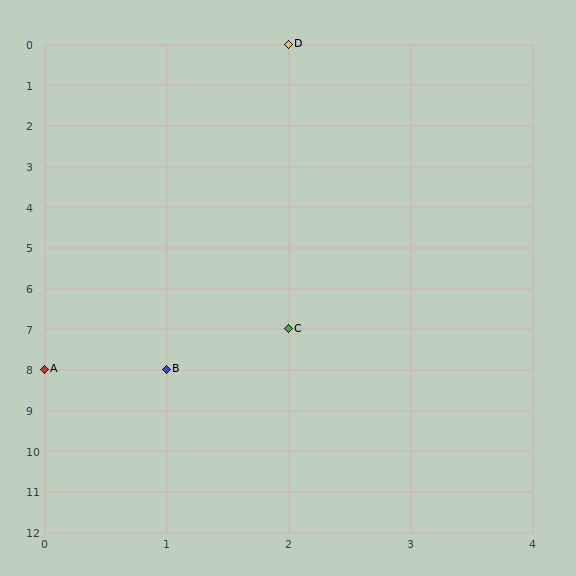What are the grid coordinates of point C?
Point C is at grid coordinates (2, 7).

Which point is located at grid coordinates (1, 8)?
Point B is at (1, 8).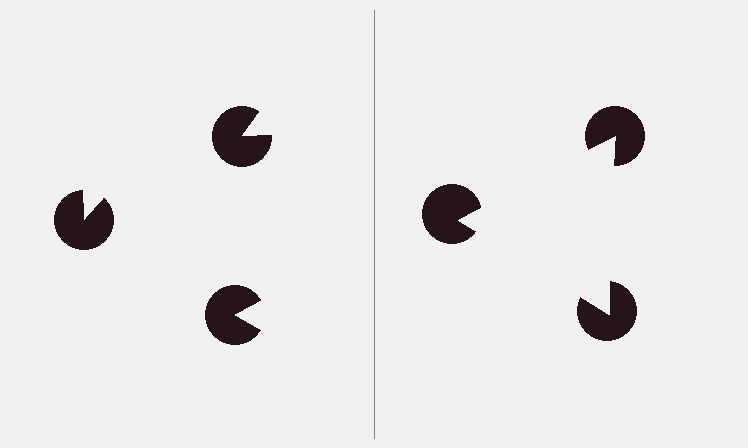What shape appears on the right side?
An illusory triangle.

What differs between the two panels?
The pac-man discs are positioned identically on both sides; only the wedge orientations differ. On the right they align to a triangle; on the left they are misaligned.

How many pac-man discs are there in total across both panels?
6 — 3 on each side.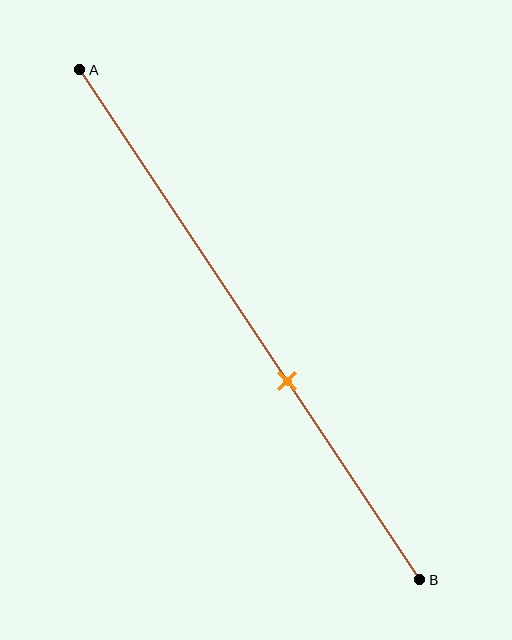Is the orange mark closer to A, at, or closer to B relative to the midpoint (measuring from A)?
The orange mark is closer to point B than the midpoint of segment AB.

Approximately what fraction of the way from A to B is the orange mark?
The orange mark is approximately 60% of the way from A to B.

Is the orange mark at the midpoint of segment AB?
No, the mark is at about 60% from A, not at the 50% midpoint.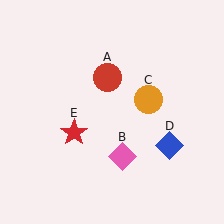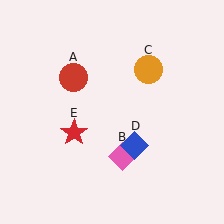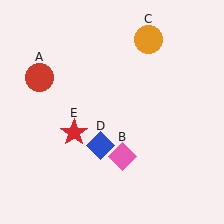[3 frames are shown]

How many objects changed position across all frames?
3 objects changed position: red circle (object A), orange circle (object C), blue diamond (object D).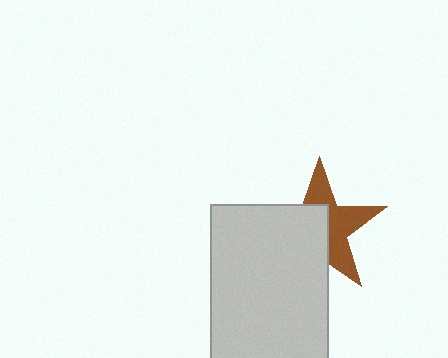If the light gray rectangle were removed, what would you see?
You would see the complete brown star.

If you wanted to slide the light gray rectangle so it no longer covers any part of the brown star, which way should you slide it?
Slide it toward the lower-left — that is the most direct way to separate the two shapes.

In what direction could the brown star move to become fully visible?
The brown star could move toward the upper-right. That would shift it out from behind the light gray rectangle entirely.